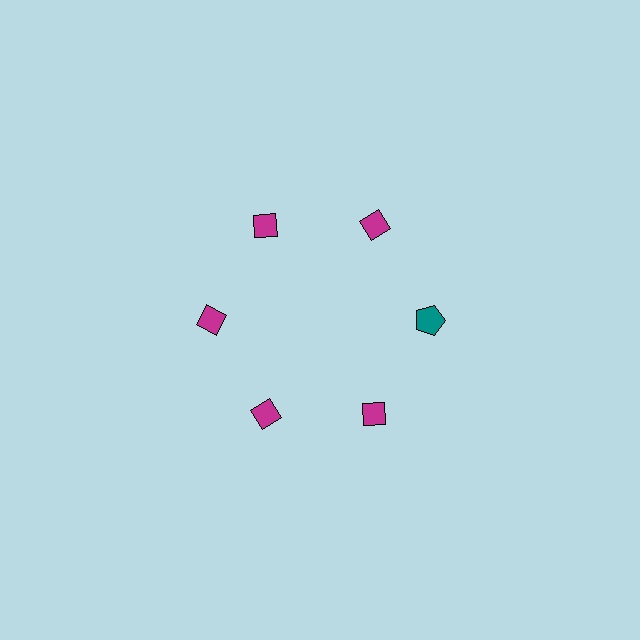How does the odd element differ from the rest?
It differs in both color (teal instead of magenta) and shape (pentagon instead of diamond).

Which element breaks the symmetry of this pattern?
The teal pentagon at roughly the 3 o'clock position breaks the symmetry. All other shapes are magenta diamonds.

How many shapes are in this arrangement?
There are 6 shapes arranged in a ring pattern.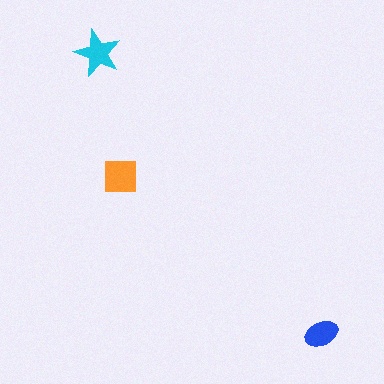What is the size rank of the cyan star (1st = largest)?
2nd.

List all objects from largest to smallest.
The orange square, the cyan star, the blue ellipse.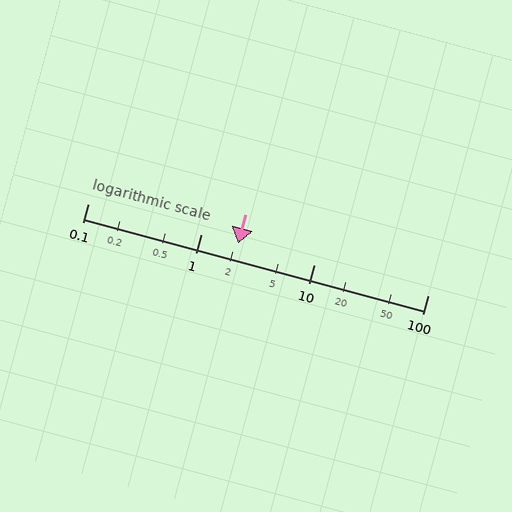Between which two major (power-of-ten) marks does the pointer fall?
The pointer is between 1 and 10.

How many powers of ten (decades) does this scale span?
The scale spans 3 decades, from 0.1 to 100.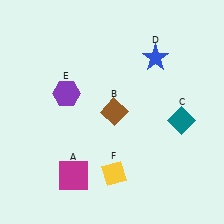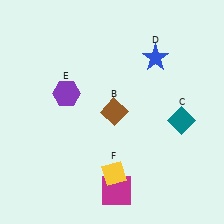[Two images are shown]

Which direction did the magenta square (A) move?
The magenta square (A) moved right.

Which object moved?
The magenta square (A) moved right.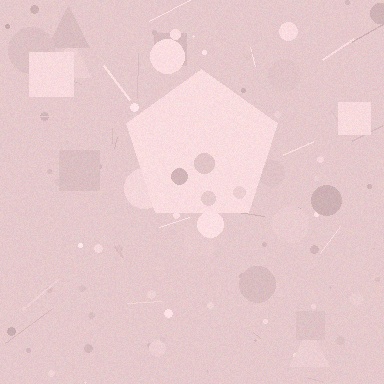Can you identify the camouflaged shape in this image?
The camouflaged shape is a pentagon.